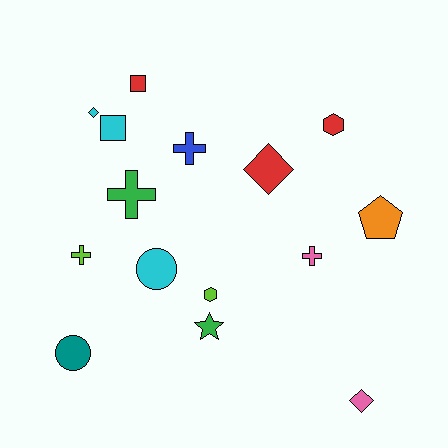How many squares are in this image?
There are 2 squares.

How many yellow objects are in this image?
There are no yellow objects.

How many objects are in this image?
There are 15 objects.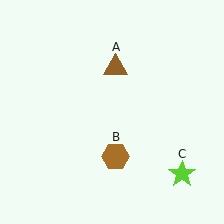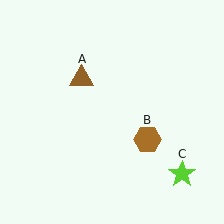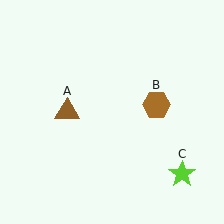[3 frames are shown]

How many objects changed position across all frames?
2 objects changed position: brown triangle (object A), brown hexagon (object B).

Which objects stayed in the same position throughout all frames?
Lime star (object C) remained stationary.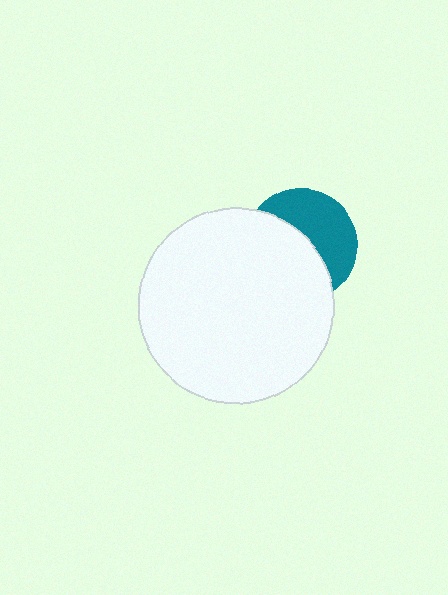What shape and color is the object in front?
The object in front is a white circle.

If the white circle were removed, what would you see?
You would see the complete teal circle.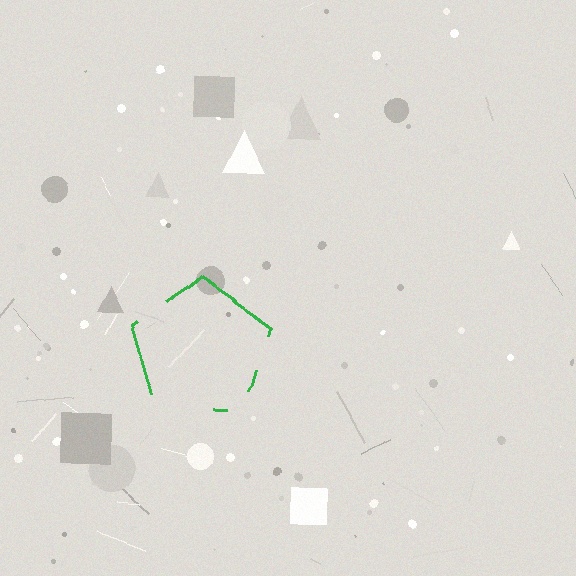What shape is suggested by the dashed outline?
The dashed outline suggests a pentagon.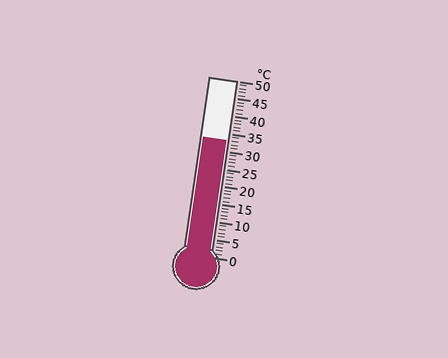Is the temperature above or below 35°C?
The temperature is below 35°C.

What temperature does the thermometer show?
The thermometer shows approximately 33°C.